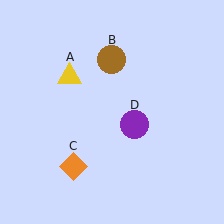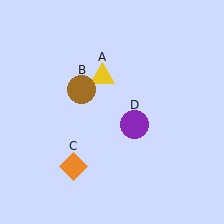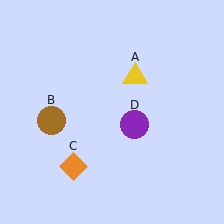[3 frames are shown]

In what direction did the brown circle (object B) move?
The brown circle (object B) moved down and to the left.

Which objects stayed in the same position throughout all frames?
Orange diamond (object C) and purple circle (object D) remained stationary.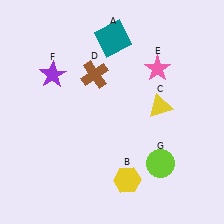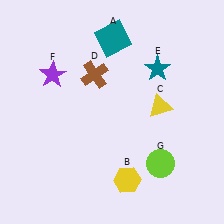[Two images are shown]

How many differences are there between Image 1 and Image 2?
There is 1 difference between the two images.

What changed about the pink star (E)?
In Image 1, E is pink. In Image 2, it changed to teal.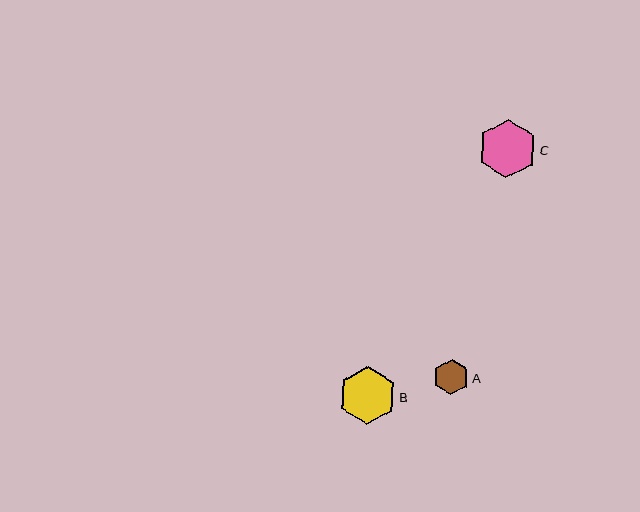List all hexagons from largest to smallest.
From largest to smallest: C, B, A.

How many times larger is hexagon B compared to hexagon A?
Hexagon B is approximately 1.6 times the size of hexagon A.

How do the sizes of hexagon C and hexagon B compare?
Hexagon C and hexagon B are approximately the same size.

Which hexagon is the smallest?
Hexagon A is the smallest with a size of approximately 35 pixels.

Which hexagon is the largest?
Hexagon C is the largest with a size of approximately 59 pixels.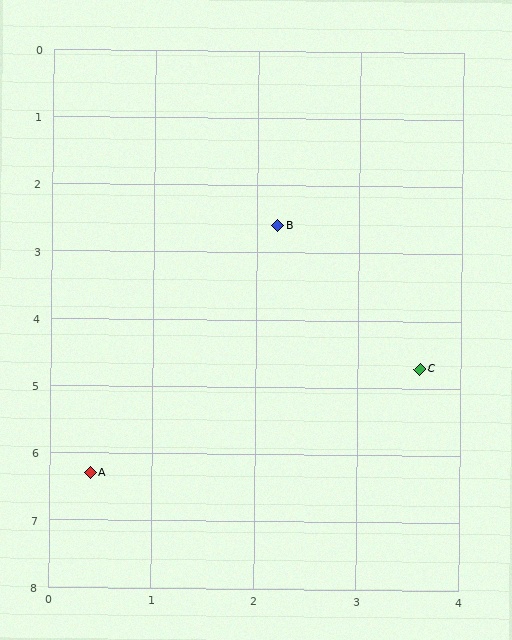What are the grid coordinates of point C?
Point C is at approximately (3.6, 4.7).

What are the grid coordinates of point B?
Point B is at approximately (2.2, 2.6).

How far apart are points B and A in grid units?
Points B and A are about 4.1 grid units apart.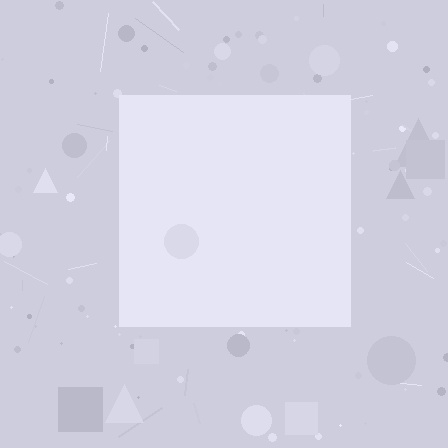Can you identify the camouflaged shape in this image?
The camouflaged shape is a square.